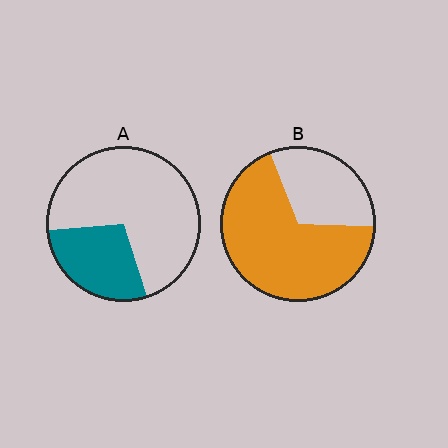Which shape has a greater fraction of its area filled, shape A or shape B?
Shape B.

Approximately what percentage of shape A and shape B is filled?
A is approximately 30% and B is approximately 70%.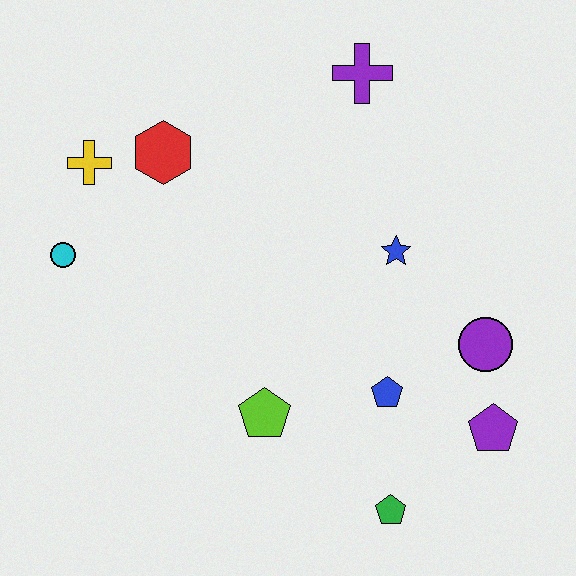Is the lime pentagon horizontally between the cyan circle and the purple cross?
Yes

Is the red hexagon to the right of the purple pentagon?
No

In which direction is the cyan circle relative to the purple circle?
The cyan circle is to the left of the purple circle.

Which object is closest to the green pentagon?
The blue pentagon is closest to the green pentagon.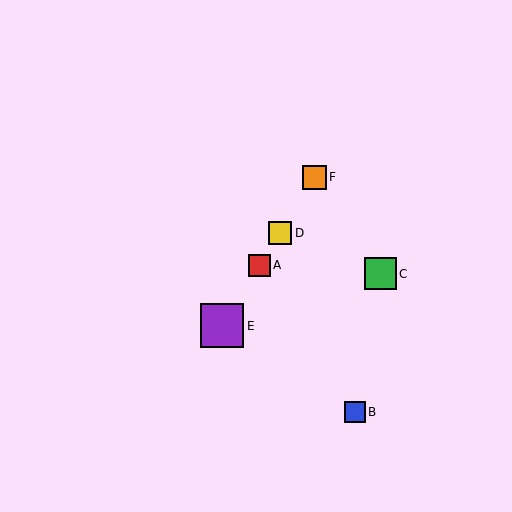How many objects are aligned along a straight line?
4 objects (A, D, E, F) are aligned along a straight line.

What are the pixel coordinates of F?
Object F is at (314, 177).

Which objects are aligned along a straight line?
Objects A, D, E, F are aligned along a straight line.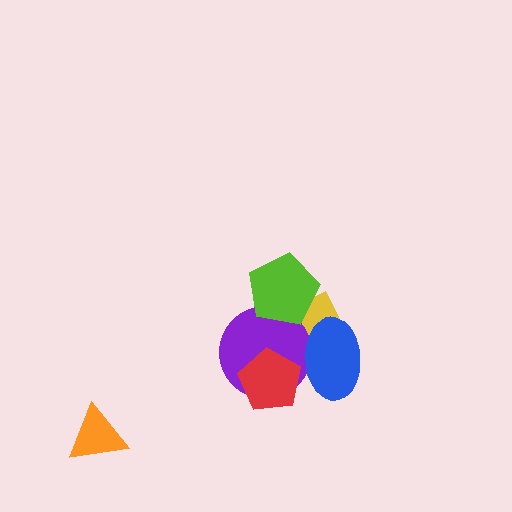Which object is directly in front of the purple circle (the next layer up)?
The red pentagon is directly in front of the purple circle.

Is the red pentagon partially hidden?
Yes, it is partially covered by another shape.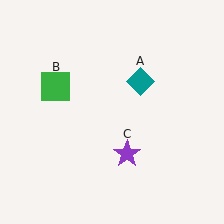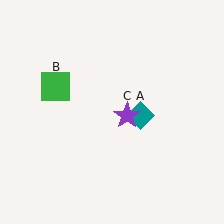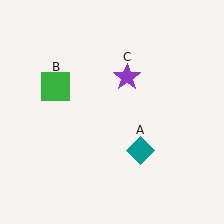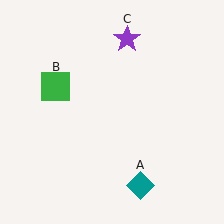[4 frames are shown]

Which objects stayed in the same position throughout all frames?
Green square (object B) remained stationary.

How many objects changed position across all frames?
2 objects changed position: teal diamond (object A), purple star (object C).